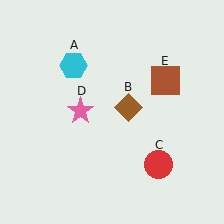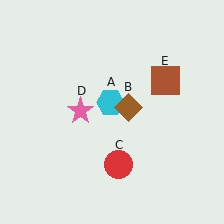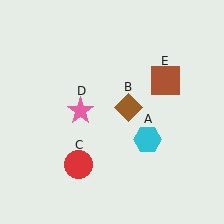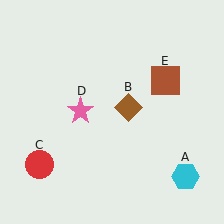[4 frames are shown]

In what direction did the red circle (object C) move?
The red circle (object C) moved left.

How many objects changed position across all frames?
2 objects changed position: cyan hexagon (object A), red circle (object C).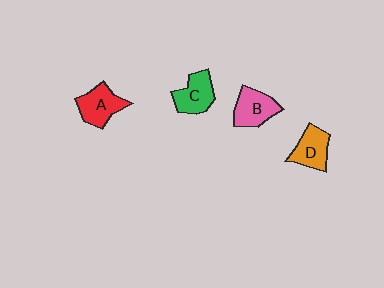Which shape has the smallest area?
Shape D (orange).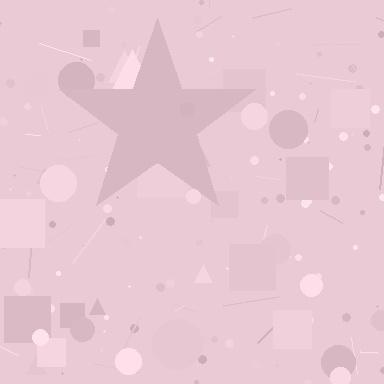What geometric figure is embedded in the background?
A star is embedded in the background.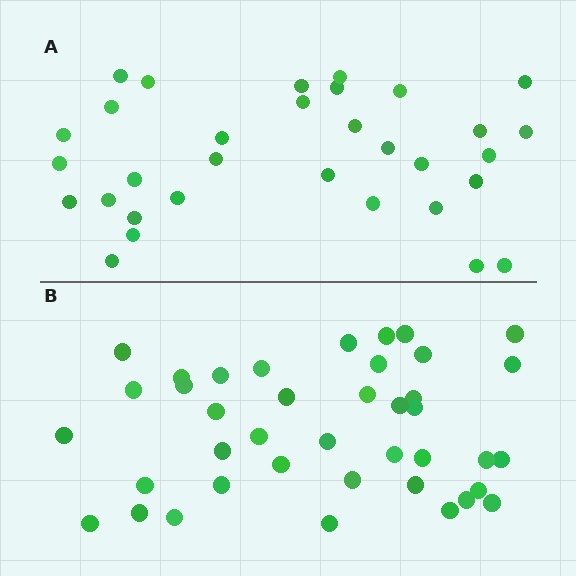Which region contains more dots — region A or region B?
Region B (the bottom region) has more dots.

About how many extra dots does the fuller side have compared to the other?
Region B has roughly 8 or so more dots than region A.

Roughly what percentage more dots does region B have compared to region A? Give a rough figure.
About 25% more.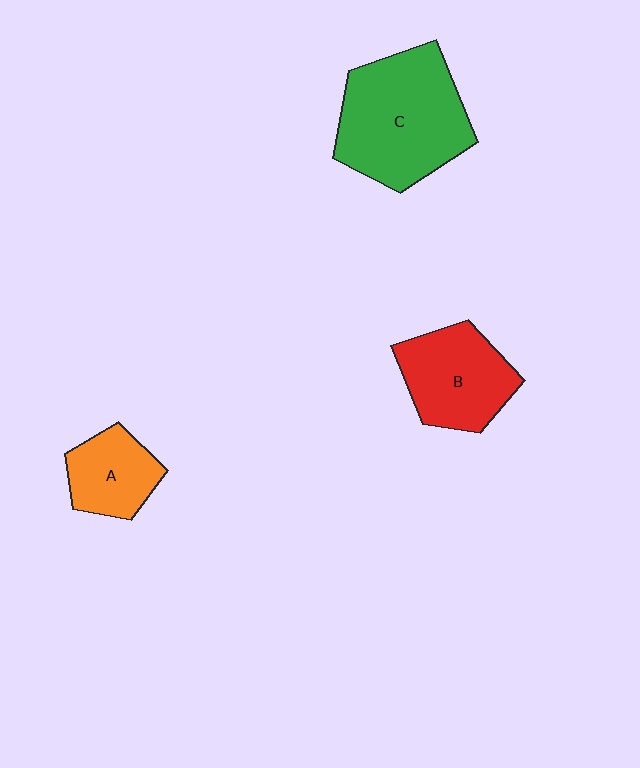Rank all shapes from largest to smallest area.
From largest to smallest: C (green), B (red), A (orange).